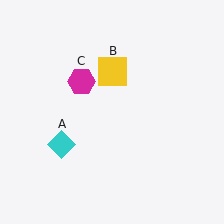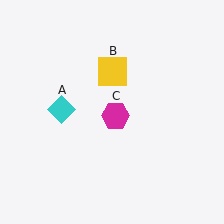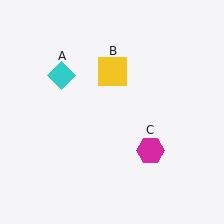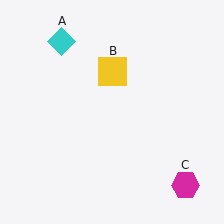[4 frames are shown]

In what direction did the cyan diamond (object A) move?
The cyan diamond (object A) moved up.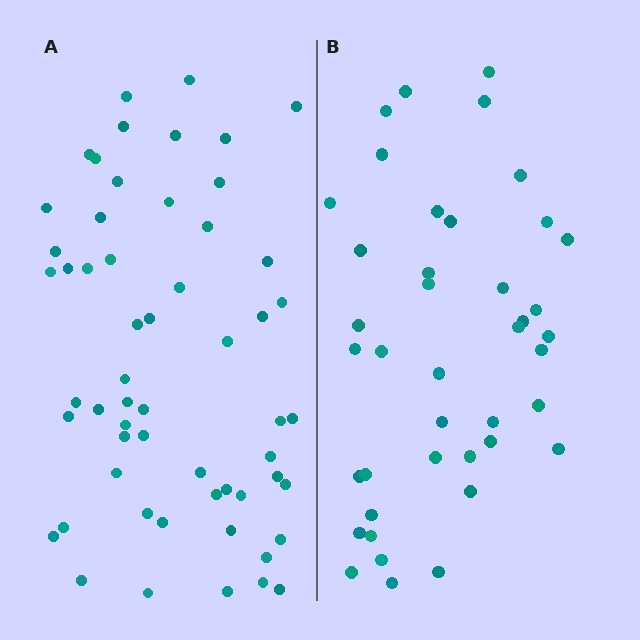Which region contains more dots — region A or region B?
Region A (the left region) has more dots.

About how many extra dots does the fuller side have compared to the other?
Region A has approximately 15 more dots than region B.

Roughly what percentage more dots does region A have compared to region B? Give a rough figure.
About 40% more.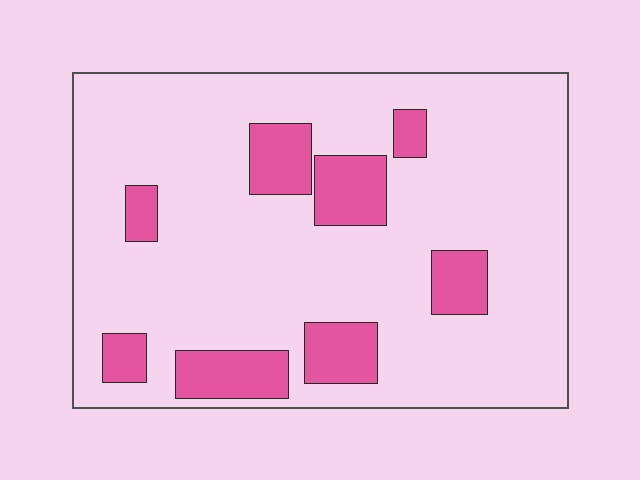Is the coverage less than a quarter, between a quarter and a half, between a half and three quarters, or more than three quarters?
Less than a quarter.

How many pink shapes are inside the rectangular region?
8.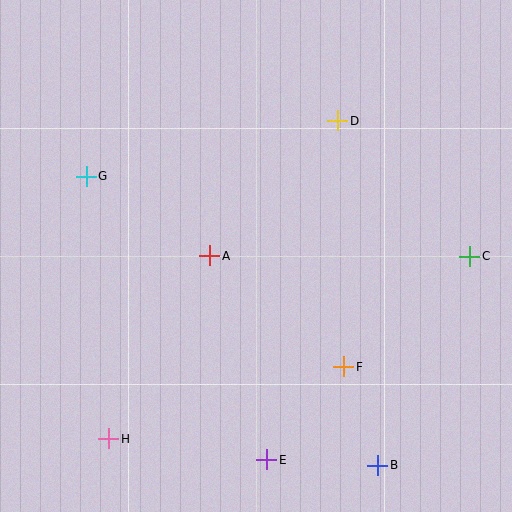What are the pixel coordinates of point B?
Point B is at (378, 465).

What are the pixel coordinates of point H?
Point H is at (109, 439).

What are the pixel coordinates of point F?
Point F is at (344, 367).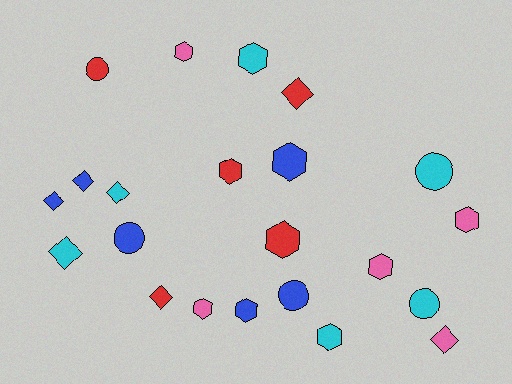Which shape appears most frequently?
Hexagon, with 10 objects.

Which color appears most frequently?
Cyan, with 6 objects.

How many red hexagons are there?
There are 2 red hexagons.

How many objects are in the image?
There are 22 objects.